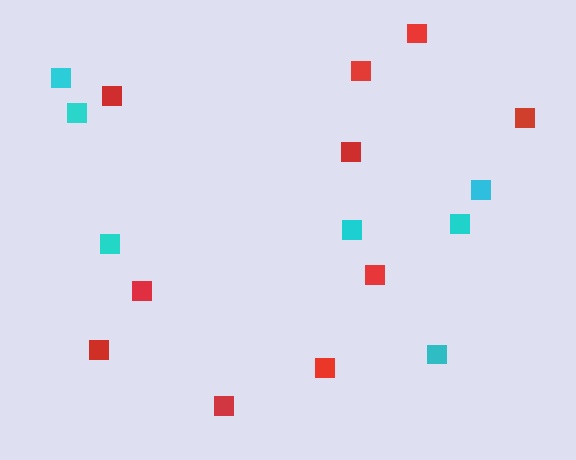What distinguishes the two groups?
There are 2 groups: one group of cyan squares (7) and one group of red squares (10).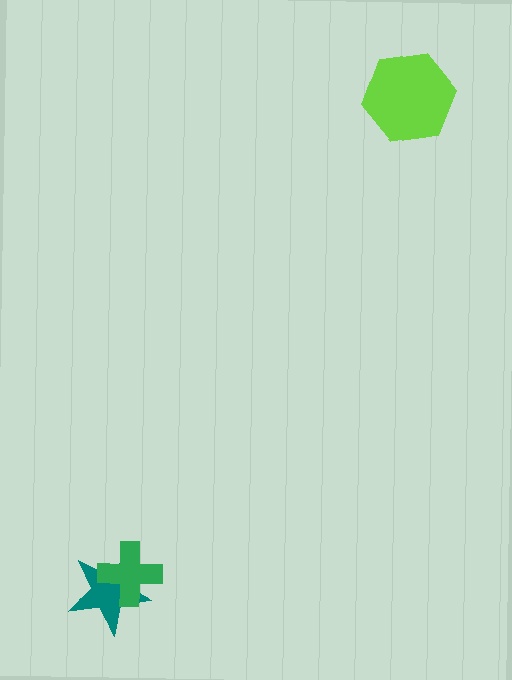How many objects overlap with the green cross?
1 object overlaps with the green cross.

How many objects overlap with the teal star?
1 object overlaps with the teal star.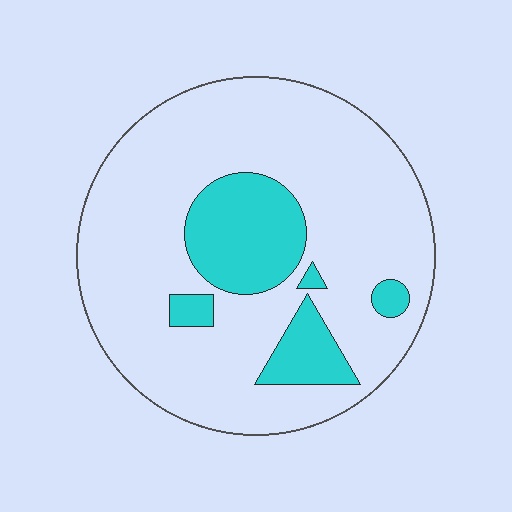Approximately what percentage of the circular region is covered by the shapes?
Approximately 20%.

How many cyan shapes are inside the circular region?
5.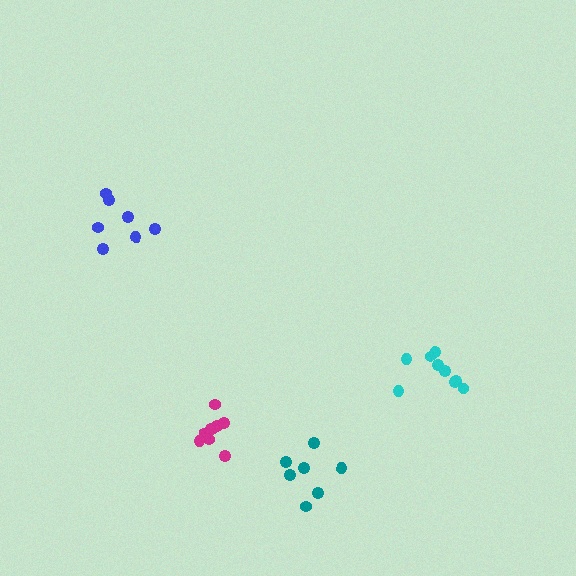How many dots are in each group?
Group 1: 7 dots, Group 2: 8 dots, Group 3: 7 dots, Group 4: 9 dots (31 total).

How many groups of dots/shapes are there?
There are 4 groups.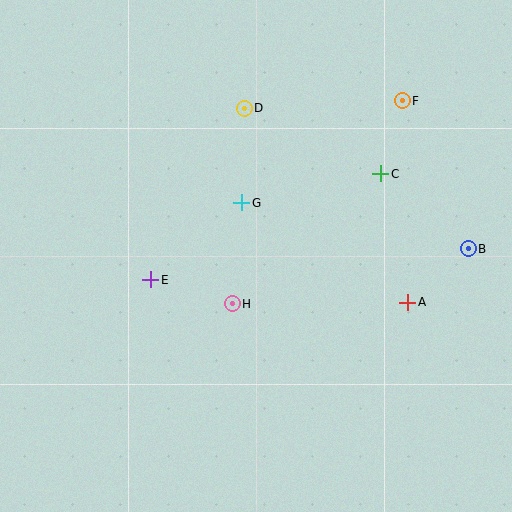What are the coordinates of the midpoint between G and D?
The midpoint between G and D is at (243, 155).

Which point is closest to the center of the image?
Point H at (232, 304) is closest to the center.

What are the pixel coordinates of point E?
Point E is at (151, 280).